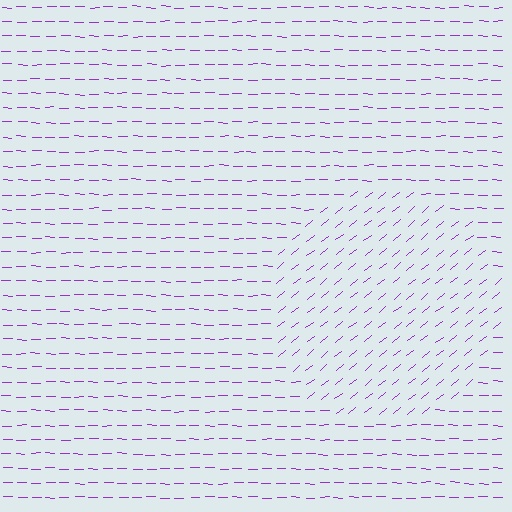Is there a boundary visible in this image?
Yes, there is a texture boundary formed by a change in line orientation.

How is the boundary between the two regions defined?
The boundary is defined purely by a change in line orientation (approximately 39 degrees difference). All lines are the same color and thickness.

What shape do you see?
I see a circle.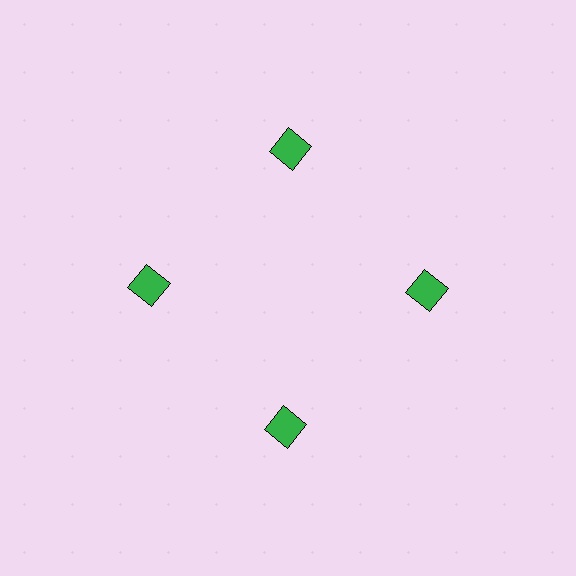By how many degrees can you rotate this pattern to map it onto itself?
The pattern maps onto itself every 90 degrees of rotation.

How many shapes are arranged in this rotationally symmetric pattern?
There are 4 shapes, arranged in 4 groups of 1.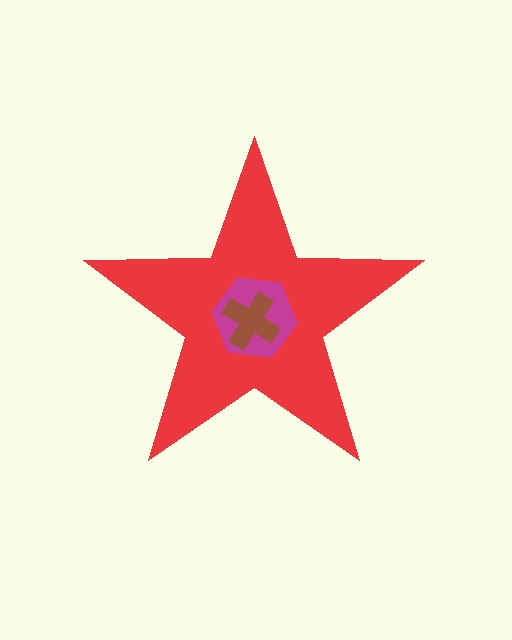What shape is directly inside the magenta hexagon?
The brown cross.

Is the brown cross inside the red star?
Yes.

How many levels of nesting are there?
3.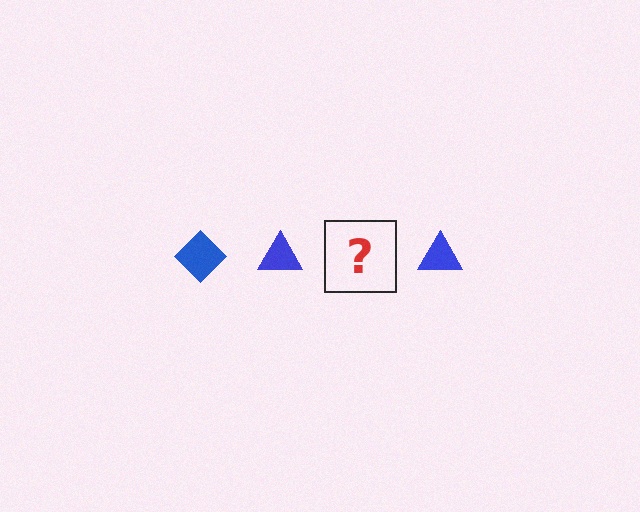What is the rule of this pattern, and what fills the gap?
The rule is that the pattern cycles through diamond, triangle shapes in blue. The gap should be filled with a blue diamond.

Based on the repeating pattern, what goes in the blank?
The blank should be a blue diamond.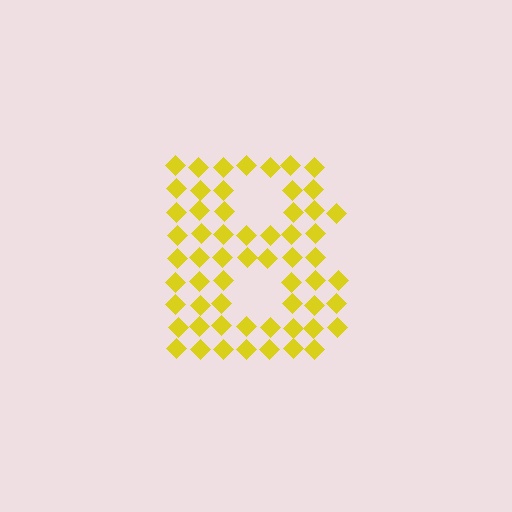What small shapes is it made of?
It is made of small diamonds.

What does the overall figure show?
The overall figure shows the letter B.